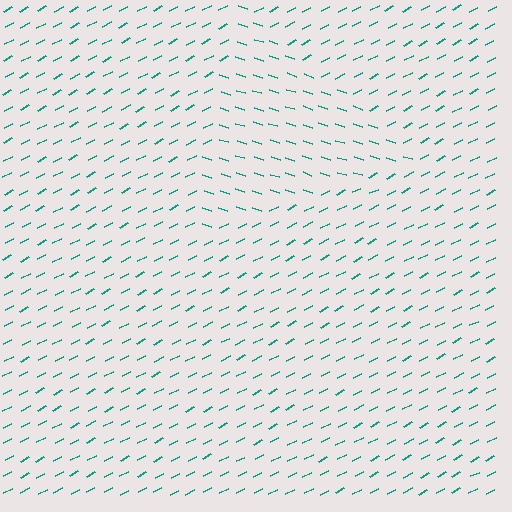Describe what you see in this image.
The image is filled with small teal line segments. A triangle region in the image has lines oriented differently from the surrounding lines, creating a visible texture boundary.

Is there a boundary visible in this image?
Yes, there is a texture boundary formed by a change in line orientation.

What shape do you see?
I see a triangle.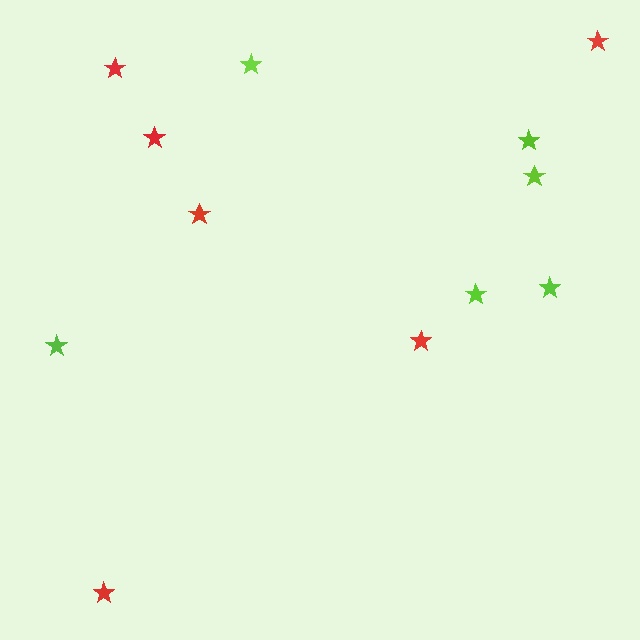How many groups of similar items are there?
There are 2 groups: one group of red stars (6) and one group of lime stars (6).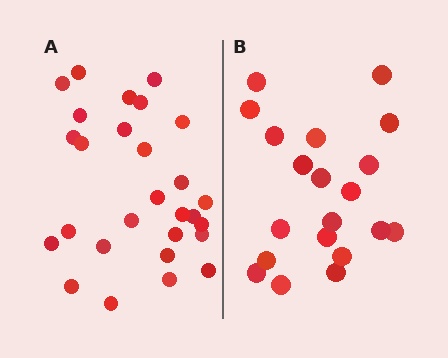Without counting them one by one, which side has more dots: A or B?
Region A (the left region) has more dots.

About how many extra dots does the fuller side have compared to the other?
Region A has roughly 8 or so more dots than region B.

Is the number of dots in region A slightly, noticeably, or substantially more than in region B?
Region A has noticeably more, but not dramatically so. The ratio is roughly 1.4 to 1.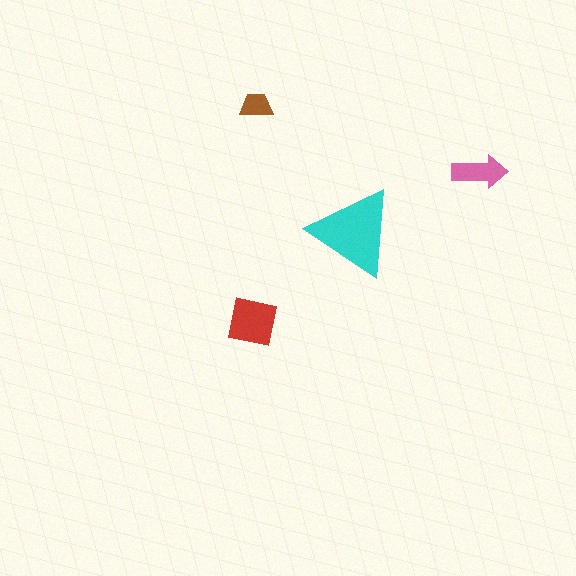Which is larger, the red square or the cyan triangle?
The cyan triangle.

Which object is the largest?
The cyan triangle.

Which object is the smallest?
The brown trapezoid.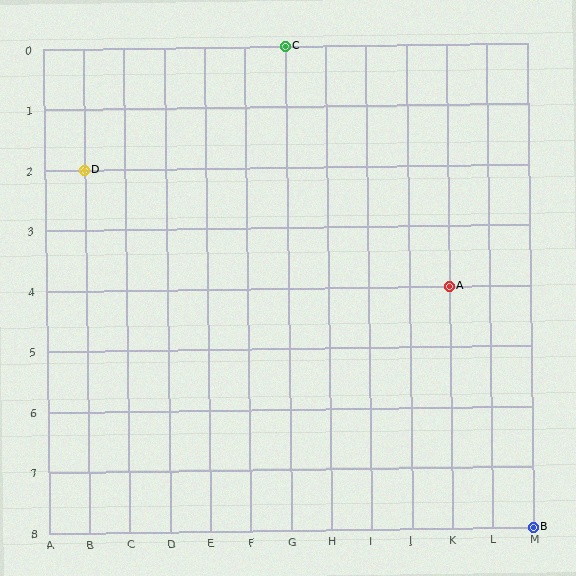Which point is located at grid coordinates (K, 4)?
Point A is at (K, 4).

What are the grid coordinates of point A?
Point A is at grid coordinates (K, 4).